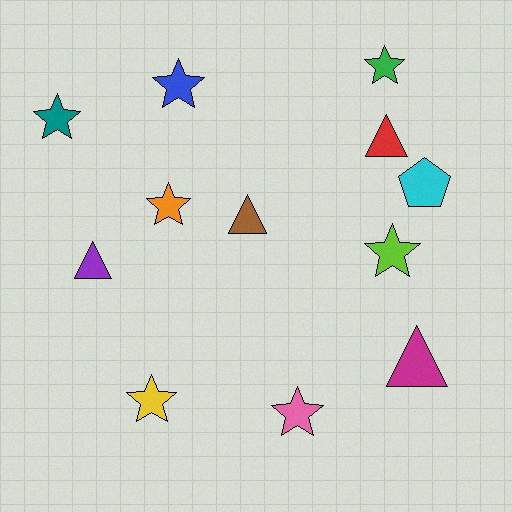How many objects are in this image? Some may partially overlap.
There are 12 objects.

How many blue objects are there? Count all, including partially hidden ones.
There is 1 blue object.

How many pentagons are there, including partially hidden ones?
There is 1 pentagon.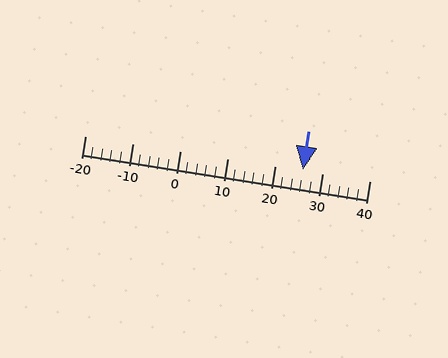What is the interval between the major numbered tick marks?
The major tick marks are spaced 10 units apart.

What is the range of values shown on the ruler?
The ruler shows values from -20 to 40.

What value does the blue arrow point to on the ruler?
The blue arrow points to approximately 26.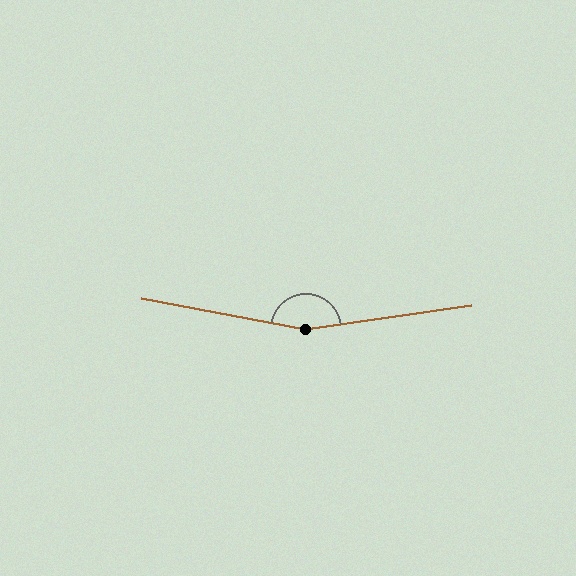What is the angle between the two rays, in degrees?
Approximately 161 degrees.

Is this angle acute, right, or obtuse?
It is obtuse.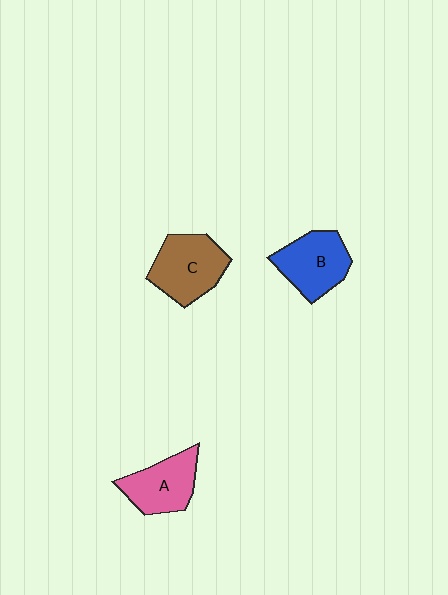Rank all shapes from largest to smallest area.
From largest to smallest: C (brown), B (blue), A (pink).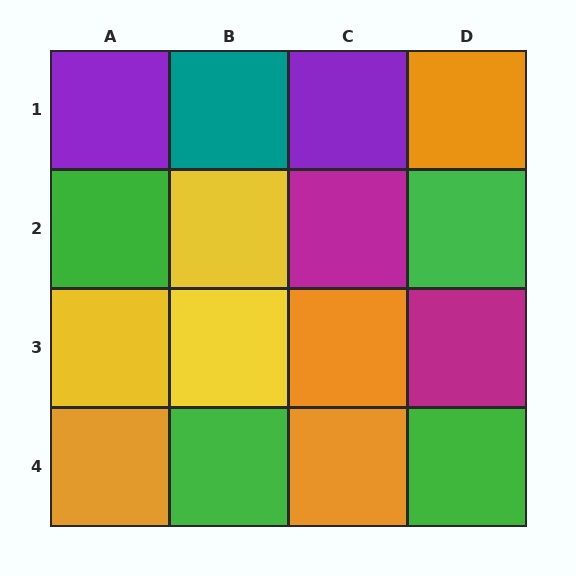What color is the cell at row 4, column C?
Orange.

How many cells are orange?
4 cells are orange.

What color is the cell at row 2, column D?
Green.